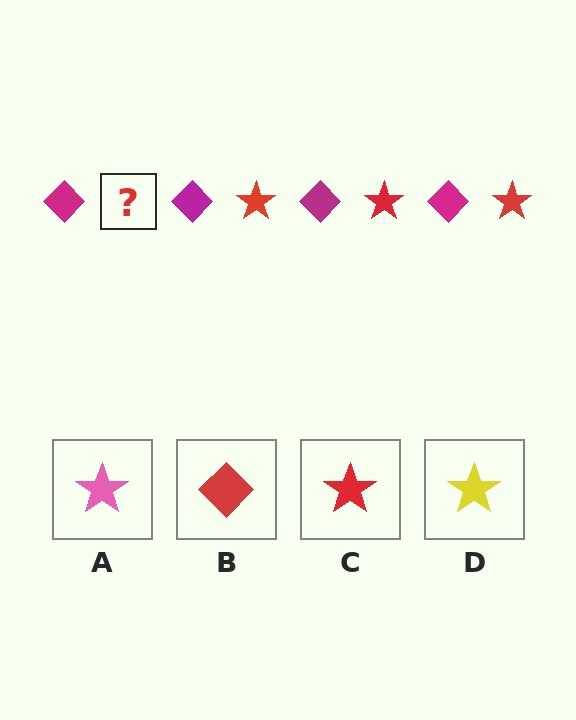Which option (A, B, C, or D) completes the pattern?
C.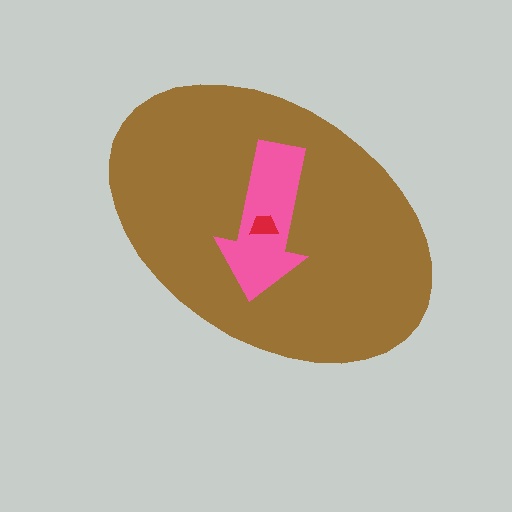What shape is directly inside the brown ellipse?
The pink arrow.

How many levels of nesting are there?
3.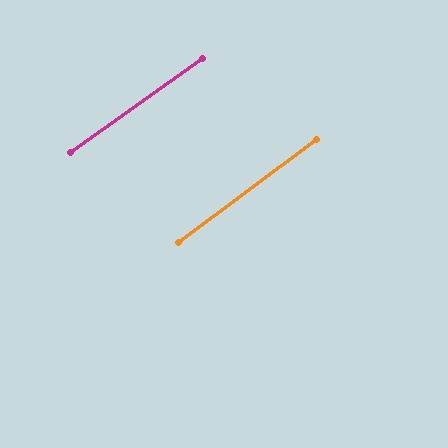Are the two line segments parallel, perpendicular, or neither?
Parallel — their directions differ by only 1.4°.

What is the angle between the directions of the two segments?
Approximately 1 degree.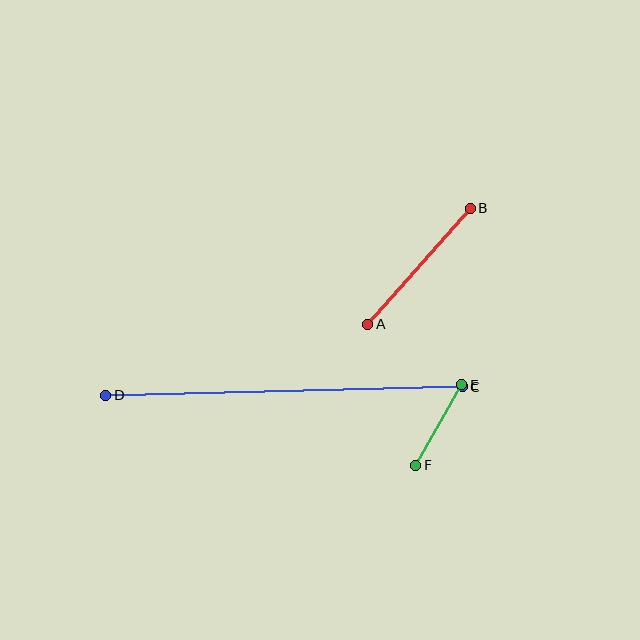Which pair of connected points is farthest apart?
Points C and D are farthest apart.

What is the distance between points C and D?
The distance is approximately 357 pixels.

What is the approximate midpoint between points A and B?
The midpoint is at approximately (419, 266) pixels.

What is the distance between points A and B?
The distance is approximately 155 pixels.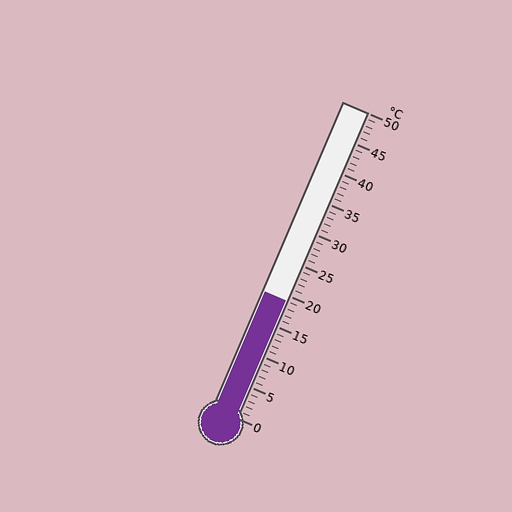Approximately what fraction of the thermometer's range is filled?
The thermometer is filled to approximately 40% of its range.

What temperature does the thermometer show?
The thermometer shows approximately 19°C.